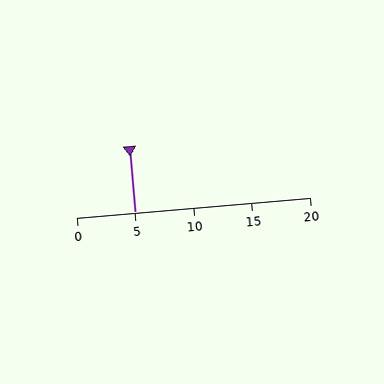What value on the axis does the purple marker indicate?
The marker indicates approximately 5.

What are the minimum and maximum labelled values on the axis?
The axis runs from 0 to 20.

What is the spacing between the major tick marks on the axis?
The major ticks are spaced 5 apart.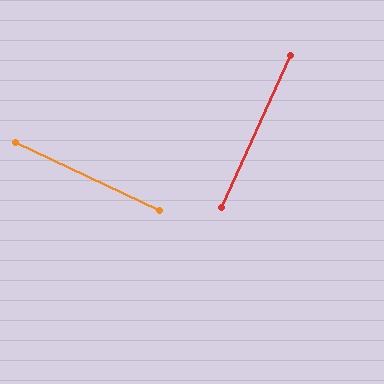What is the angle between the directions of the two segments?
Approximately 89 degrees.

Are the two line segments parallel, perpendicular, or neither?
Perpendicular — they meet at approximately 89°.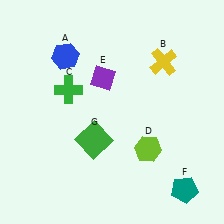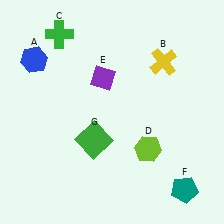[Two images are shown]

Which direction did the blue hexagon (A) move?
The blue hexagon (A) moved left.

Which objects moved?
The objects that moved are: the blue hexagon (A), the green cross (C).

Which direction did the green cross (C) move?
The green cross (C) moved up.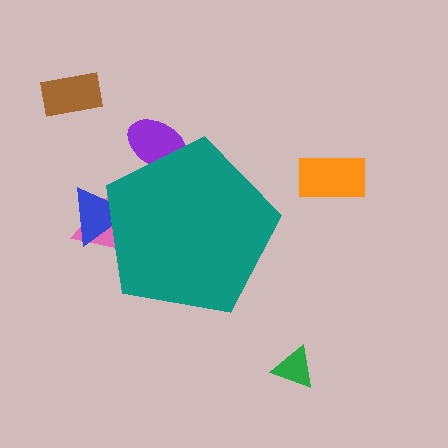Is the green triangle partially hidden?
No, the green triangle is fully visible.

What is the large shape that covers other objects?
A teal pentagon.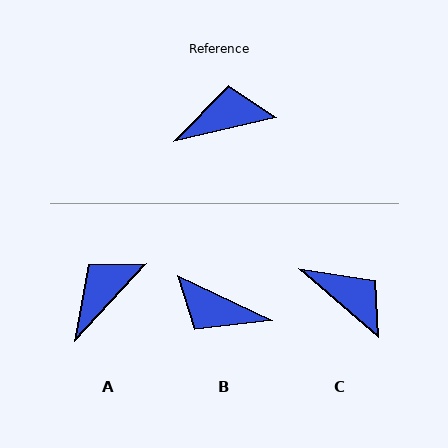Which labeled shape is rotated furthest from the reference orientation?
B, about 141 degrees away.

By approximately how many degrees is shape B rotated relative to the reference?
Approximately 141 degrees counter-clockwise.